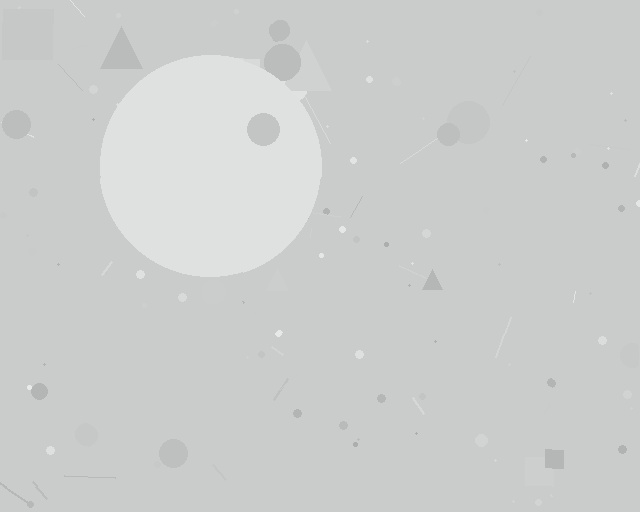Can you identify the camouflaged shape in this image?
The camouflaged shape is a circle.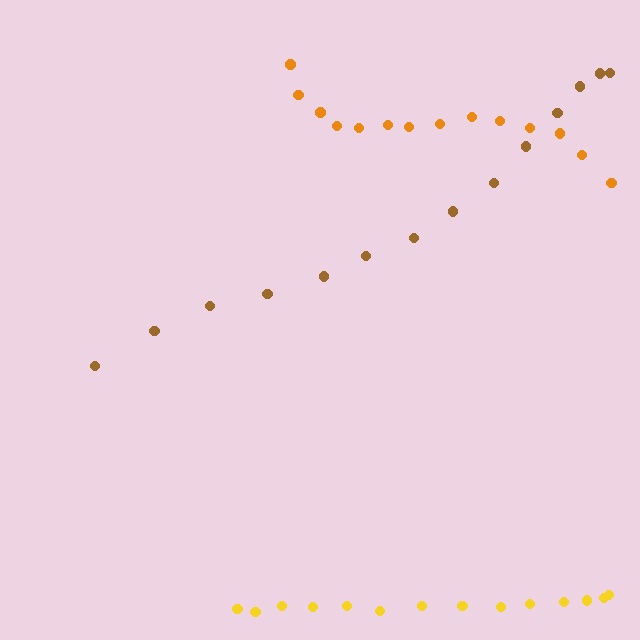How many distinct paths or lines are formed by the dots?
There are 3 distinct paths.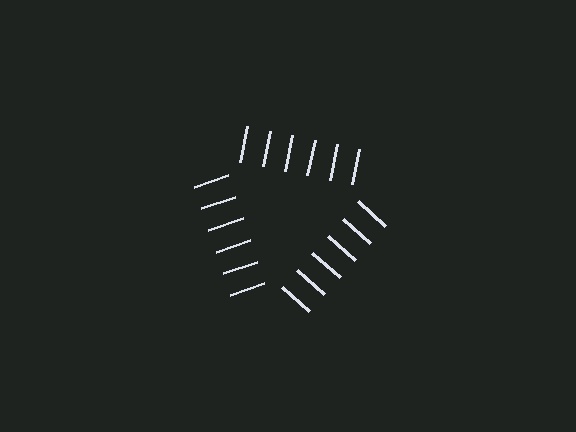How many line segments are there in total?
18 — 6 along each of the 3 edges.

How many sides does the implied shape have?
3 sides — the line-ends trace a triangle.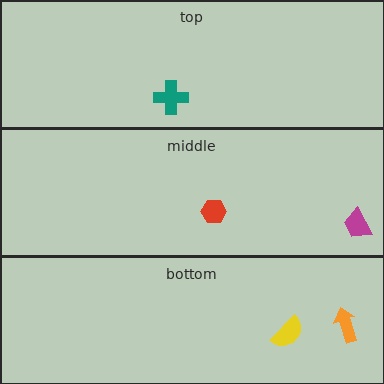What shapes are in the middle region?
The red hexagon, the magenta trapezoid.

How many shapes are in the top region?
1.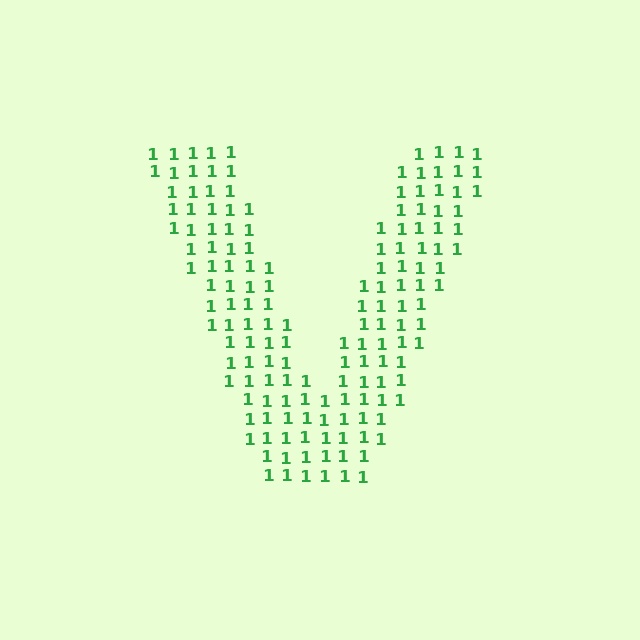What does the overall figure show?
The overall figure shows the letter V.